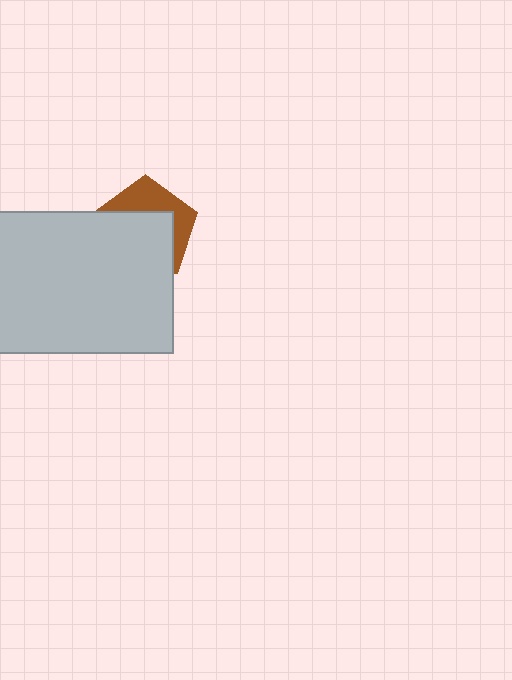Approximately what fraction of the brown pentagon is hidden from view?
Roughly 61% of the brown pentagon is hidden behind the light gray rectangle.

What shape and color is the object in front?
The object in front is a light gray rectangle.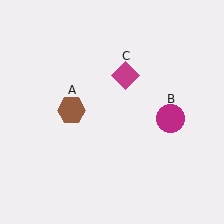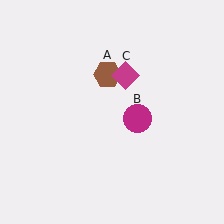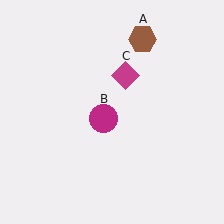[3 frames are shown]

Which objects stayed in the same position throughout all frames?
Magenta diamond (object C) remained stationary.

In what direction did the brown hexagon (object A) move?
The brown hexagon (object A) moved up and to the right.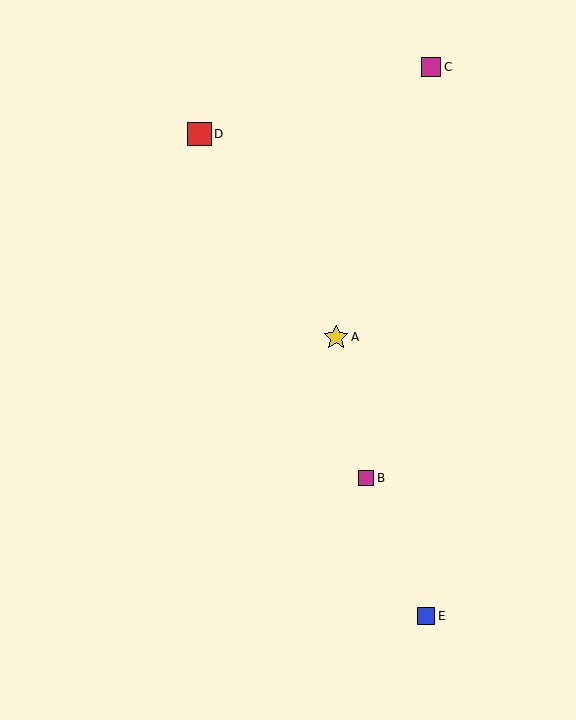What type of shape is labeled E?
Shape E is a blue square.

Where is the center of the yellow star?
The center of the yellow star is at (336, 337).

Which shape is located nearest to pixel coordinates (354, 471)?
The magenta square (labeled B) at (366, 478) is nearest to that location.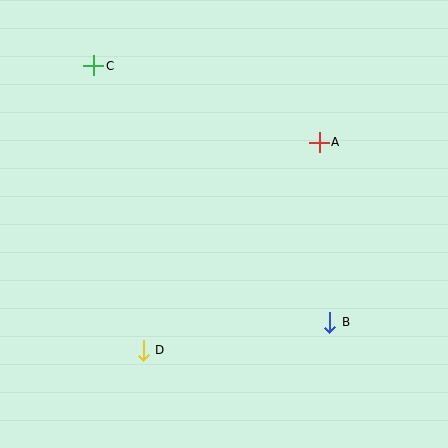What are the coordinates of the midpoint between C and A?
The midpoint between C and A is at (207, 104).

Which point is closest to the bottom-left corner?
Point D is closest to the bottom-left corner.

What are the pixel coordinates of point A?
Point A is at (319, 142).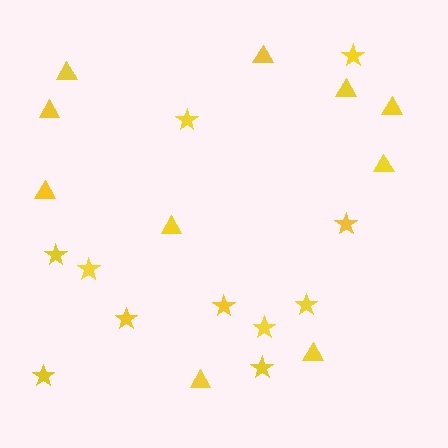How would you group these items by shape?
There are 2 groups: one group of stars (11) and one group of triangles (10).